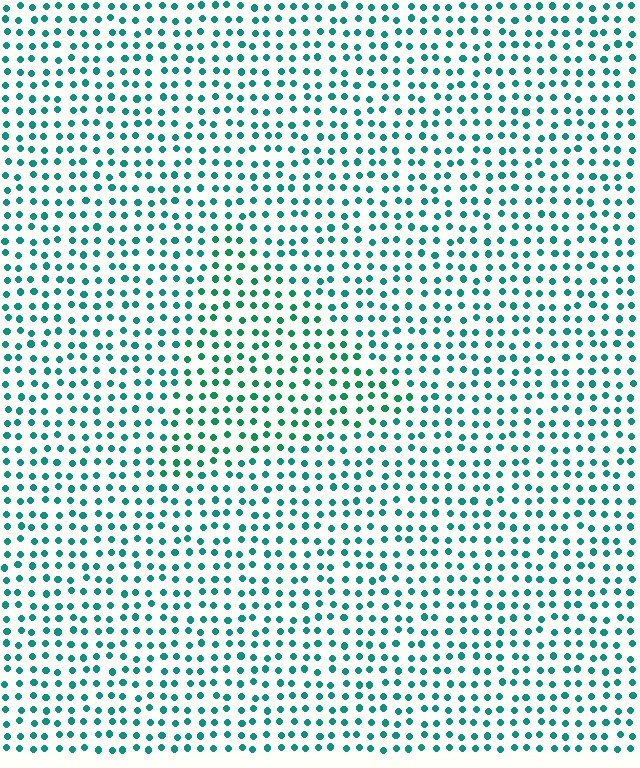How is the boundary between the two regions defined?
The boundary is defined purely by a slight shift in hue (about 19 degrees). Spacing, size, and orientation are identical on both sides.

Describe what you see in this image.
The image is filled with small teal elements in a uniform arrangement. A triangle-shaped region is visible where the elements are tinted to a slightly different hue, forming a subtle color boundary.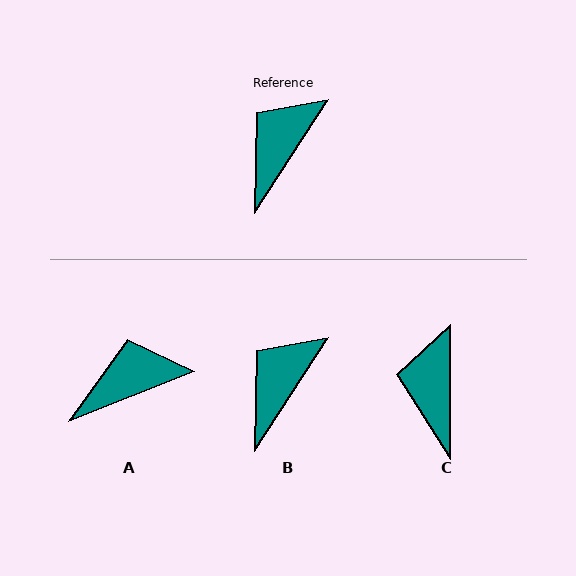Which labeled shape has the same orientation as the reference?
B.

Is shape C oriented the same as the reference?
No, it is off by about 33 degrees.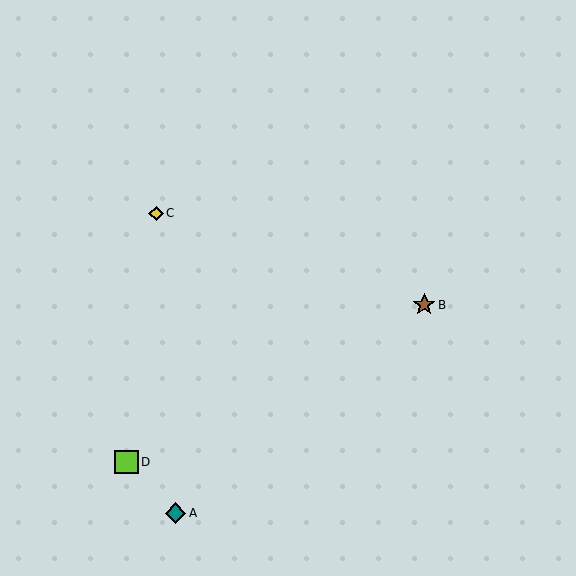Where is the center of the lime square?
The center of the lime square is at (127, 462).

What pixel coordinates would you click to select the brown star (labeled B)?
Click at (424, 305) to select the brown star B.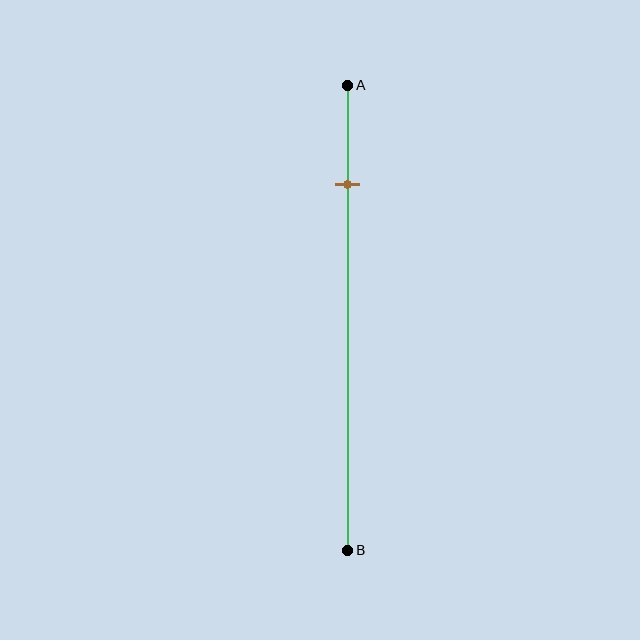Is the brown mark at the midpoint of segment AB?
No, the mark is at about 20% from A, not at the 50% midpoint.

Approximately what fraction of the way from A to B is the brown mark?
The brown mark is approximately 20% of the way from A to B.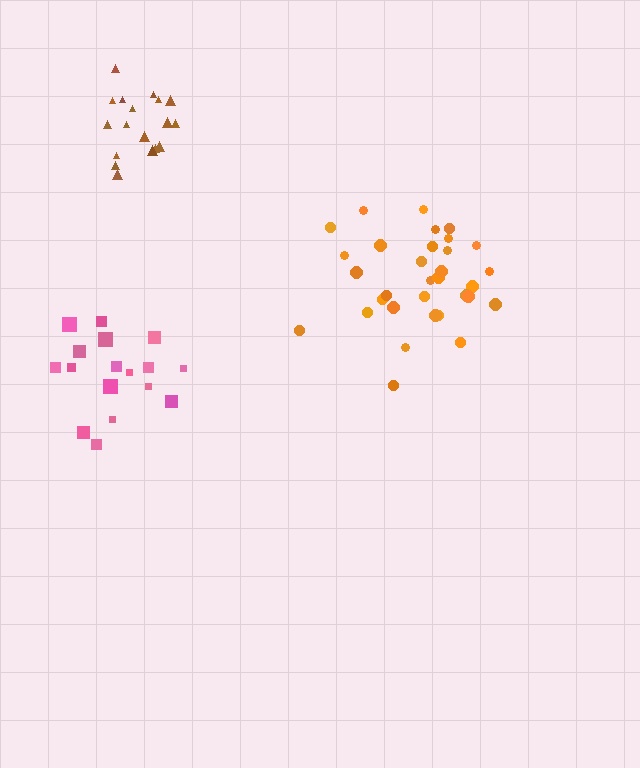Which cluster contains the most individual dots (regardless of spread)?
Orange (32).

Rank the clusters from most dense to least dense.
brown, pink, orange.